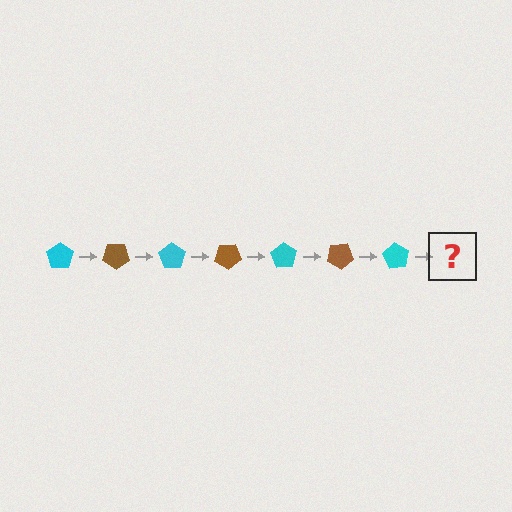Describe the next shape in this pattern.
It should be a brown pentagon, rotated 245 degrees from the start.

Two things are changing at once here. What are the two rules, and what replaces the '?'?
The two rules are that it rotates 35 degrees each step and the color cycles through cyan and brown. The '?' should be a brown pentagon, rotated 245 degrees from the start.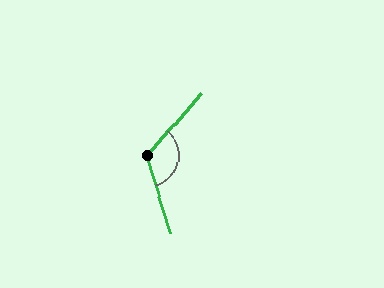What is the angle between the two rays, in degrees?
Approximately 122 degrees.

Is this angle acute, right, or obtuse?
It is obtuse.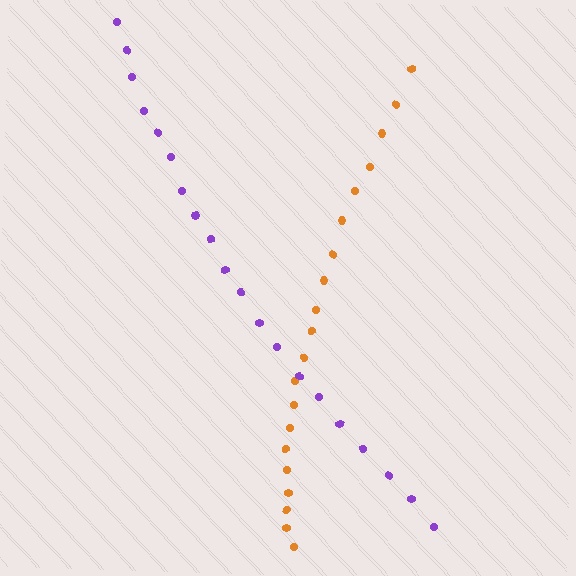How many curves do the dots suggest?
There are 2 distinct paths.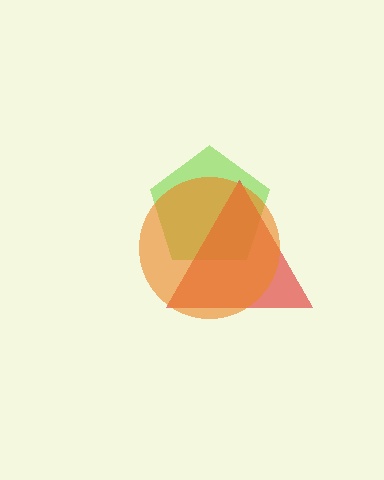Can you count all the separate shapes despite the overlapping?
Yes, there are 3 separate shapes.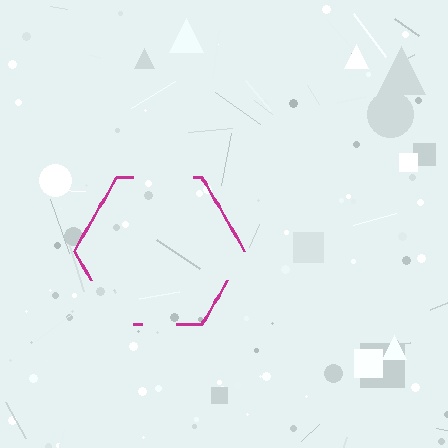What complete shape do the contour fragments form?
The contour fragments form a hexagon.